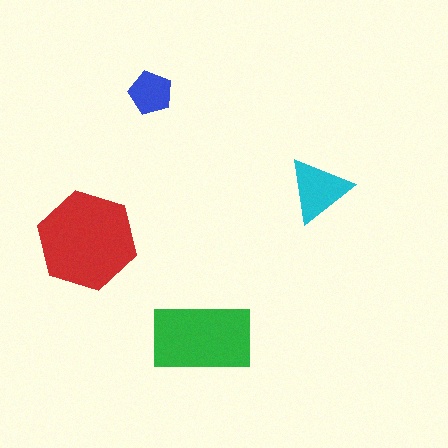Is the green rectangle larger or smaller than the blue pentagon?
Larger.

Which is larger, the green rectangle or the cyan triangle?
The green rectangle.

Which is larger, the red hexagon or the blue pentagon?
The red hexagon.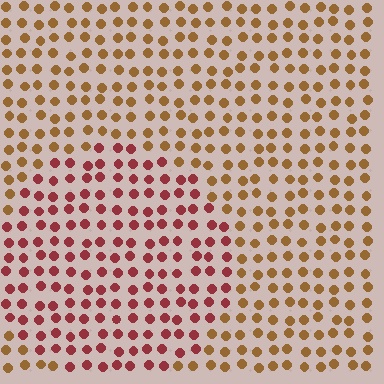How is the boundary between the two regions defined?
The boundary is defined purely by a slight shift in hue (about 39 degrees). Spacing, size, and orientation are identical on both sides.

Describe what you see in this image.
The image is filled with small brown elements in a uniform arrangement. A circle-shaped region is visible where the elements are tinted to a slightly different hue, forming a subtle color boundary.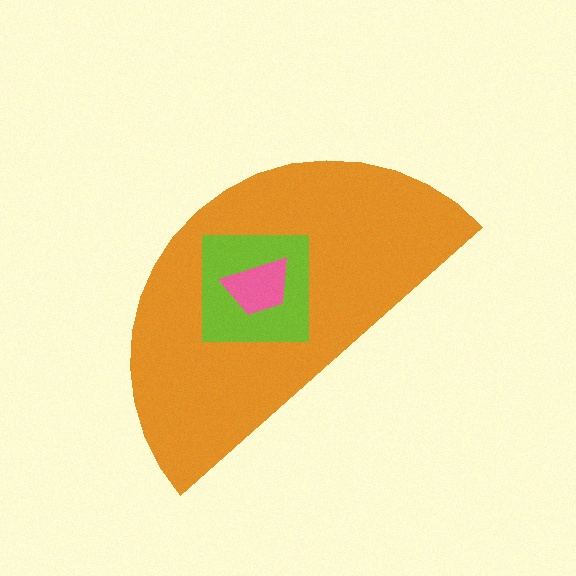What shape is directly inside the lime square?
The pink trapezoid.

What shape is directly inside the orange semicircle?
The lime square.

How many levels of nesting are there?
3.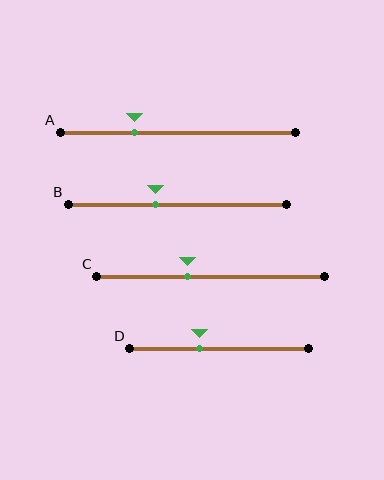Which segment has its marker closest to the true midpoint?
Segment C has its marker closest to the true midpoint.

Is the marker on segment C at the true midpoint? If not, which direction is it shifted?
No, the marker on segment C is shifted to the left by about 10% of the segment length.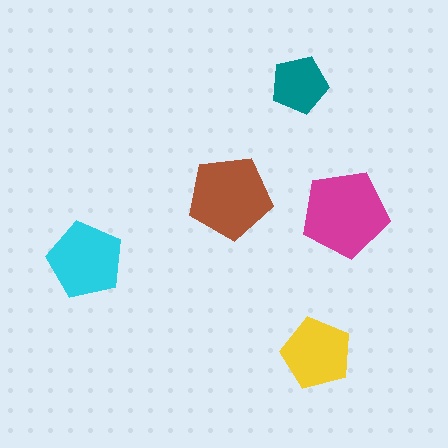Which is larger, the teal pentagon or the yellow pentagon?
The yellow one.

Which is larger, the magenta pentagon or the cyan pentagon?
The magenta one.